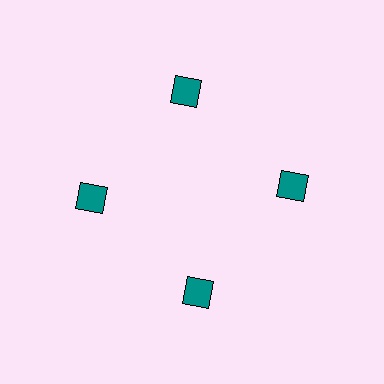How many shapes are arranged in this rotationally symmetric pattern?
There are 4 shapes, arranged in 4 groups of 1.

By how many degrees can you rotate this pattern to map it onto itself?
The pattern maps onto itself every 90 degrees of rotation.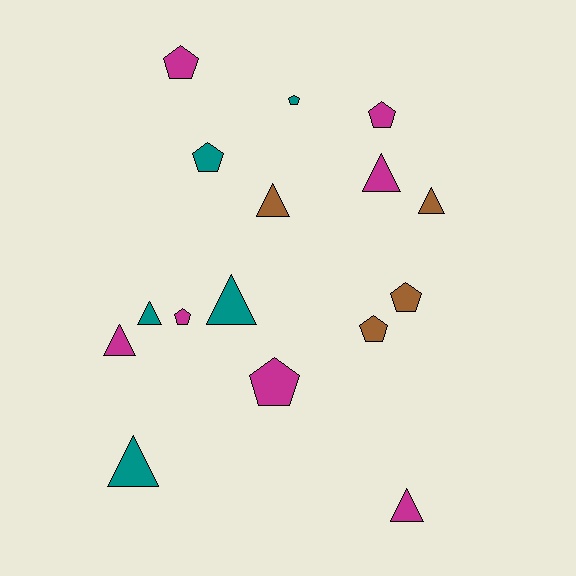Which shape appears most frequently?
Pentagon, with 8 objects.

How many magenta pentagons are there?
There are 4 magenta pentagons.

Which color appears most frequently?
Magenta, with 7 objects.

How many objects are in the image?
There are 16 objects.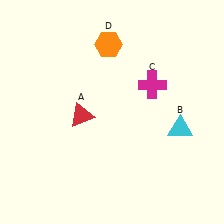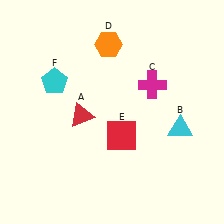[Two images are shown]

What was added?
A red square (E), a cyan pentagon (F) were added in Image 2.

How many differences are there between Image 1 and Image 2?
There are 2 differences between the two images.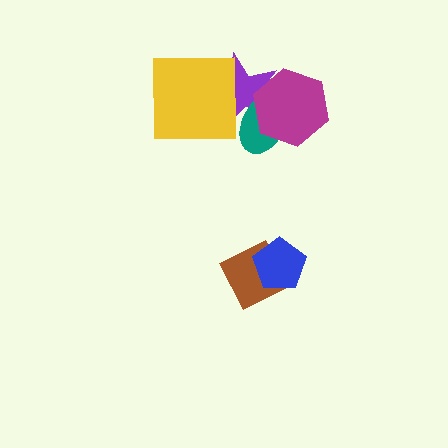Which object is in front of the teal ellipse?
The magenta hexagon is in front of the teal ellipse.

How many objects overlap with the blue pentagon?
1 object overlaps with the blue pentagon.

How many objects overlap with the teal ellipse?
2 objects overlap with the teal ellipse.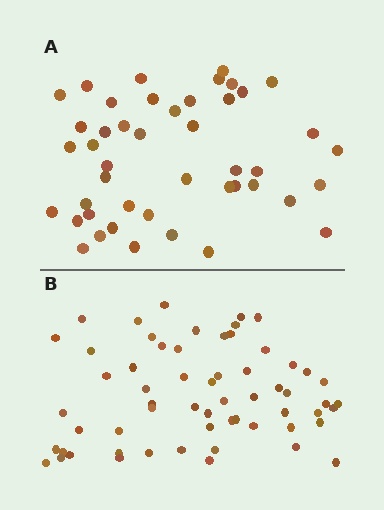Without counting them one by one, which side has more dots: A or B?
Region B (the bottom region) has more dots.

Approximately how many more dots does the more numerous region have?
Region B has approximately 15 more dots than region A.